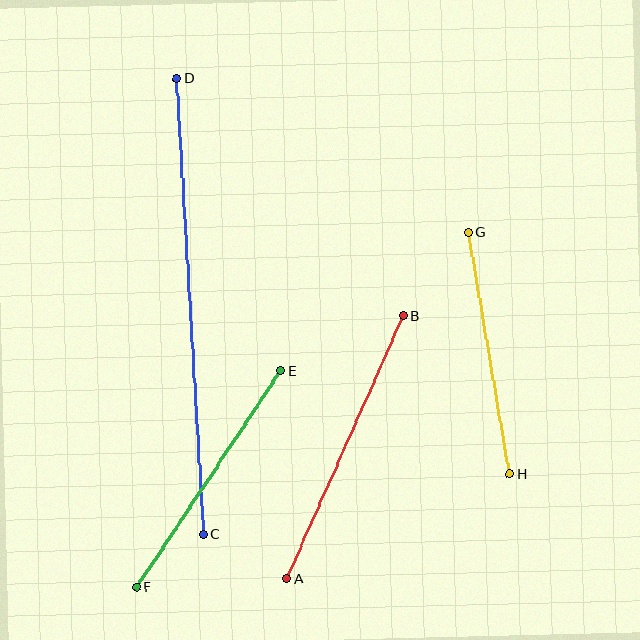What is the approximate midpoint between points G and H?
The midpoint is at approximately (489, 353) pixels.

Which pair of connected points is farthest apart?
Points C and D are farthest apart.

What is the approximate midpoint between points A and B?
The midpoint is at approximately (345, 447) pixels.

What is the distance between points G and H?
The distance is approximately 245 pixels.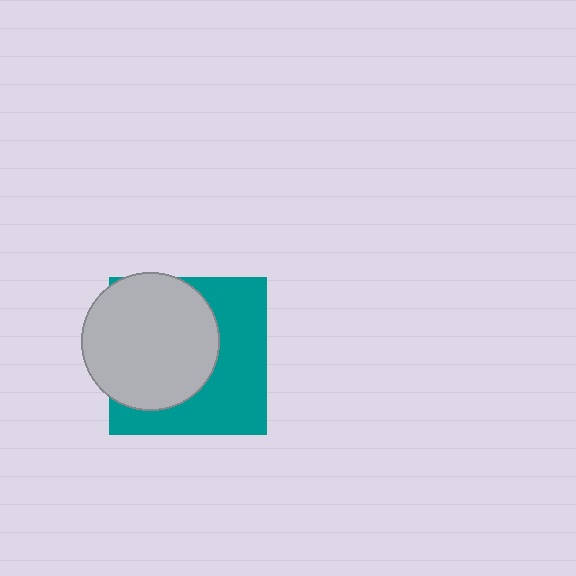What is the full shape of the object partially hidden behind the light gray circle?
The partially hidden object is a teal square.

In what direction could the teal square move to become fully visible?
The teal square could move right. That would shift it out from behind the light gray circle entirely.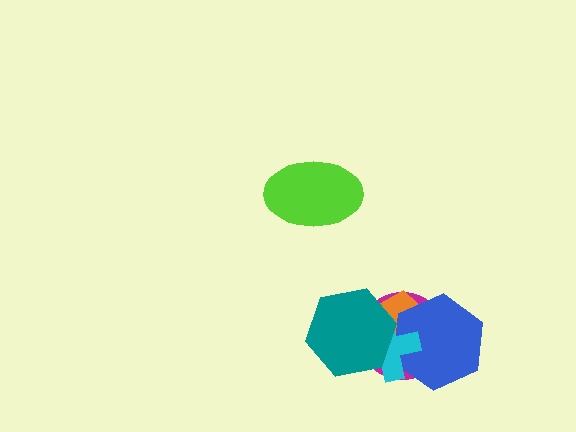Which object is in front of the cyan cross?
The teal hexagon is in front of the cyan cross.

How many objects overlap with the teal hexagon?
3 objects overlap with the teal hexagon.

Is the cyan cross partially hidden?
Yes, it is partially covered by another shape.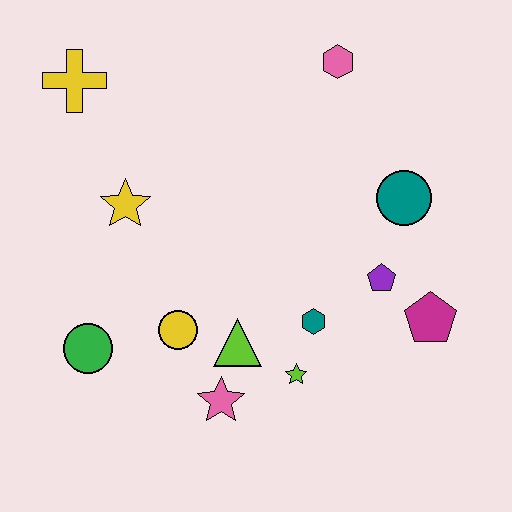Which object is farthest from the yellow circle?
The pink hexagon is farthest from the yellow circle.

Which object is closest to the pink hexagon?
The teal circle is closest to the pink hexagon.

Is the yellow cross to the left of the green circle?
Yes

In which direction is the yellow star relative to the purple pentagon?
The yellow star is to the left of the purple pentagon.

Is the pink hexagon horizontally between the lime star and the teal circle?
Yes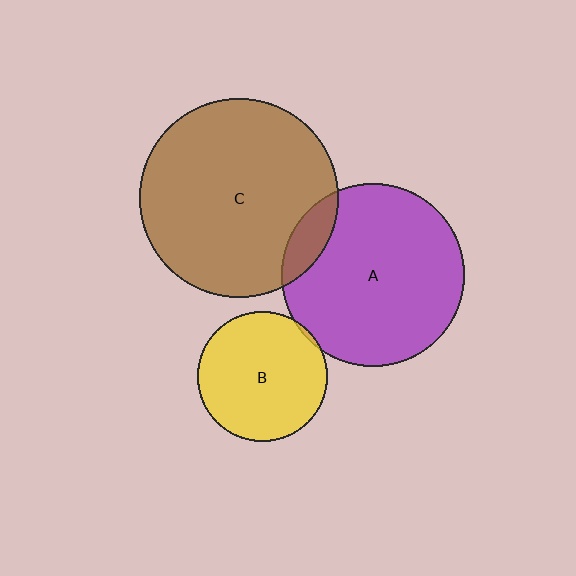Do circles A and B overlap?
Yes.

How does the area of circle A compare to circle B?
Approximately 2.0 times.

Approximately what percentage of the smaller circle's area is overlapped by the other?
Approximately 5%.